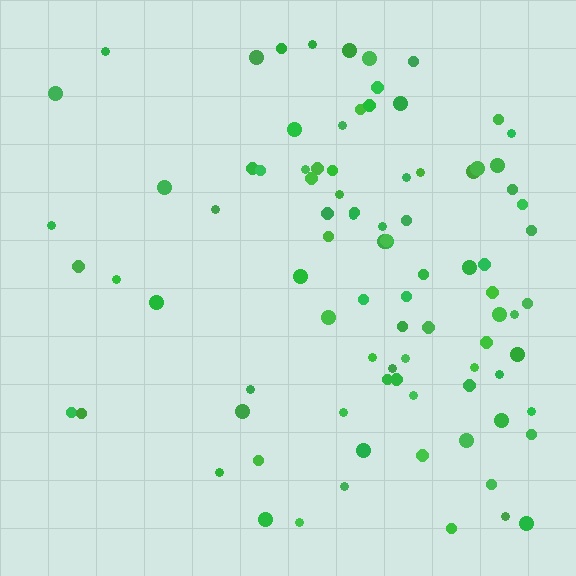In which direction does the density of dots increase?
From left to right, with the right side densest.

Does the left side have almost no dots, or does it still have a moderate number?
Still a moderate number, just noticeably fewer than the right.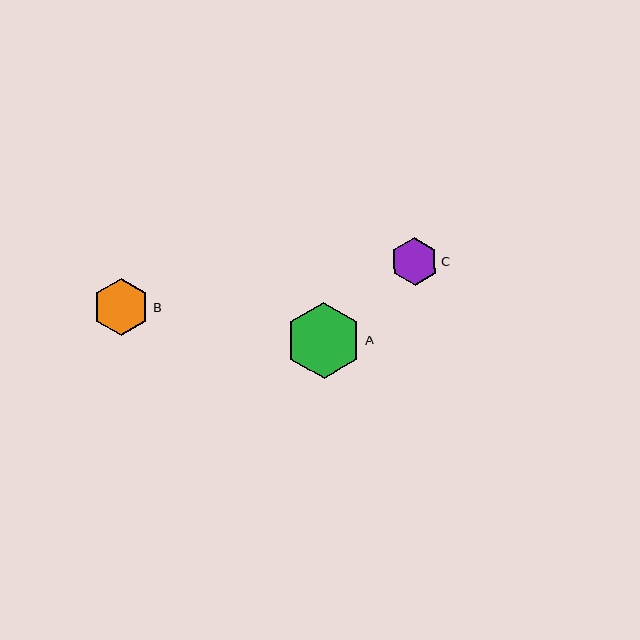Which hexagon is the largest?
Hexagon A is the largest with a size of approximately 76 pixels.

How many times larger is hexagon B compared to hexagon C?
Hexagon B is approximately 1.2 times the size of hexagon C.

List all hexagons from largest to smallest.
From largest to smallest: A, B, C.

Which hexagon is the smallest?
Hexagon C is the smallest with a size of approximately 47 pixels.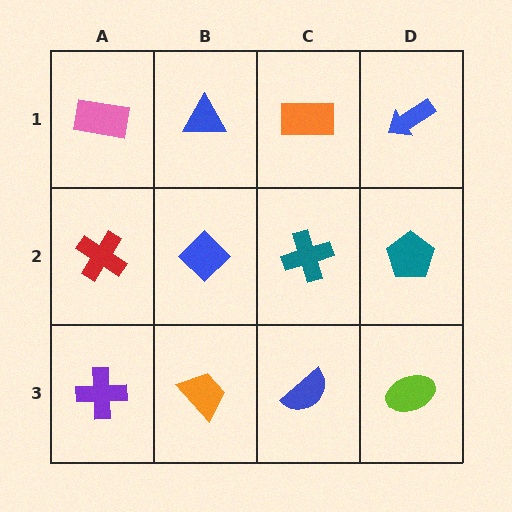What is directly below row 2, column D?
A lime ellipse.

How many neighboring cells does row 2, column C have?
4.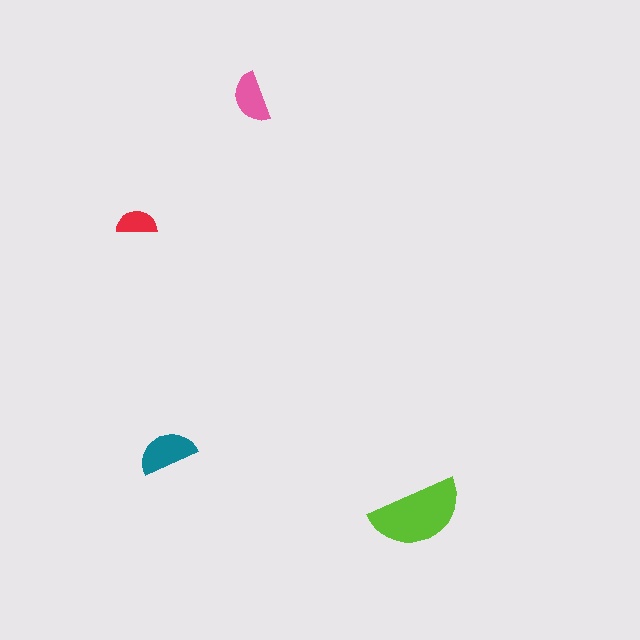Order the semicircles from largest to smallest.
the lime one, the teal one, the pink one, the red one.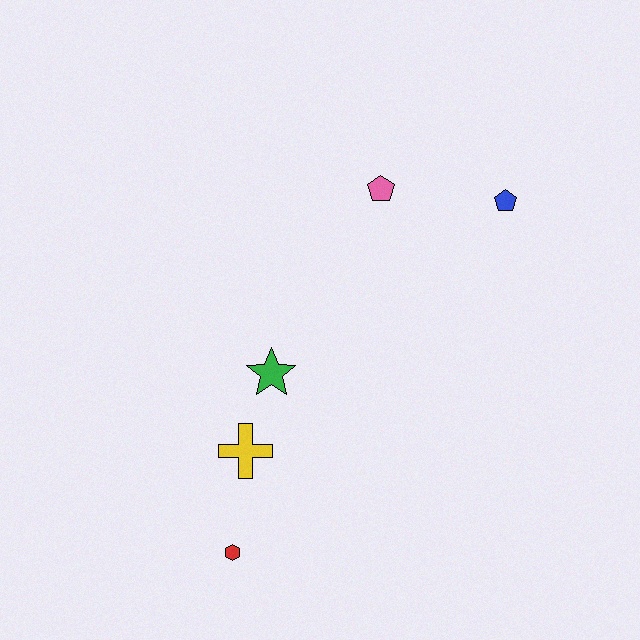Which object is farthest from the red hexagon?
The blue pentagon is farthest from the red hexagon.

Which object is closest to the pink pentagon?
The blue pentagon is closest to the pink pentagon.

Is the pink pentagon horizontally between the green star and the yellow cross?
No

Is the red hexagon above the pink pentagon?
No